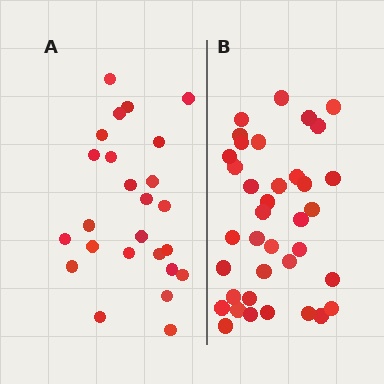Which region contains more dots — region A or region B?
Region B (the right region) has more dots.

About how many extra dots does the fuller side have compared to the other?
Region B has roughly 12 or so more dots than region A.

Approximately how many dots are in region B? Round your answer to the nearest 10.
About 40 dots. (The exact count is 37, which rounds to 40.)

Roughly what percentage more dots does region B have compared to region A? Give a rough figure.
About 50% more.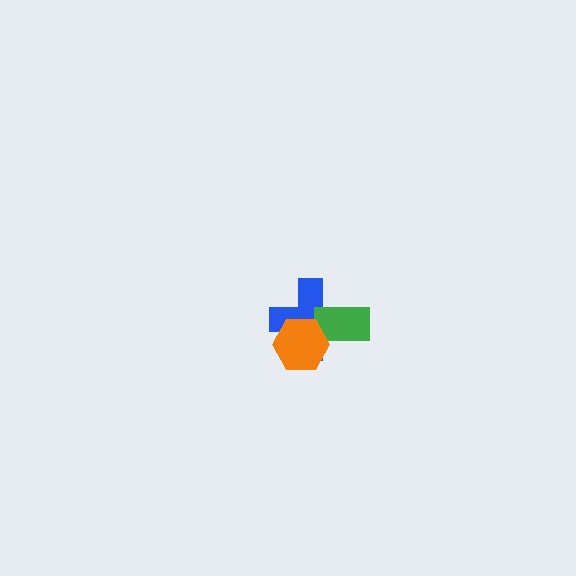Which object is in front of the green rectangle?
The orange hexagon is in front of the green rectangle.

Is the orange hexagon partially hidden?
No, no other shape covers it.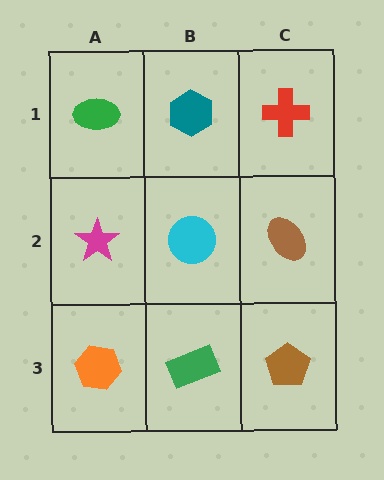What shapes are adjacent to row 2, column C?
A red cross (row 1, column C), a brown pentagon (row 3, column C), a cyan circle (row 2, column B).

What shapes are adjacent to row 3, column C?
A brown ellipse (row 2, column C), a green rectangle (row 3, column B).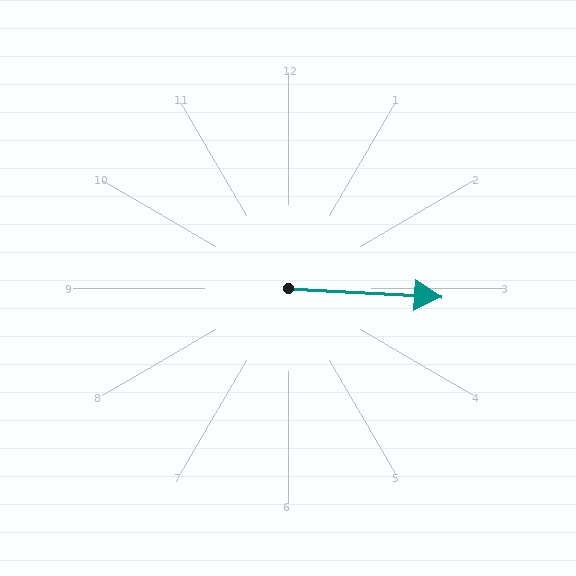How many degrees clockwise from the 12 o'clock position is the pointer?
Approximately 93 degrees.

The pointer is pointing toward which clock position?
Roughly 3 o'clock.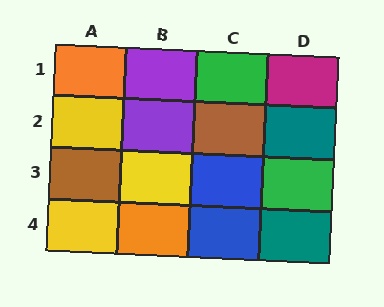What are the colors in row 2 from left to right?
Yellow, purple, brown, teal.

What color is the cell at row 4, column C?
Blue.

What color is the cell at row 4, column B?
Orange.